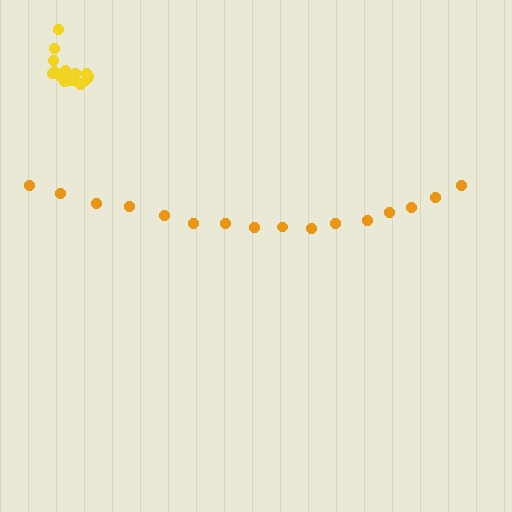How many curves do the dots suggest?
There are 2 distinct paths.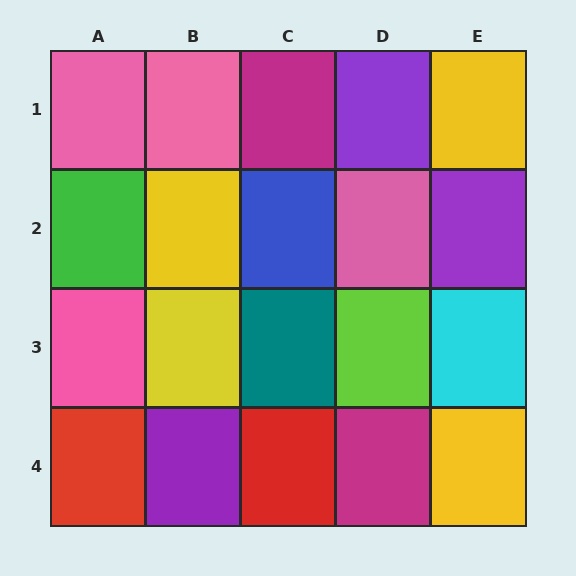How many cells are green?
1 cell is green.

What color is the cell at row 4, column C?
Red.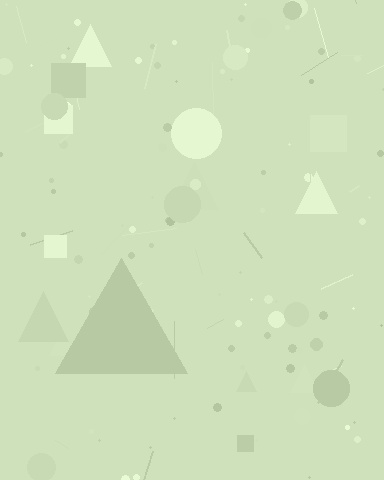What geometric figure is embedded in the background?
A triangle is embedded in the background.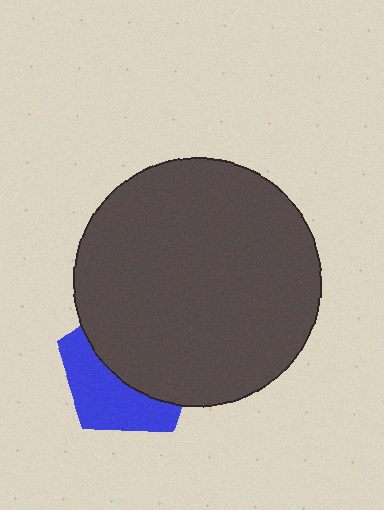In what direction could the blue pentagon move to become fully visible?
The blue pentagon could move down. That would shift it out from behind the dark gray circle entirely.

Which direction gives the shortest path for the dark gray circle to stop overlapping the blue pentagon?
Moving up gives the shortest separation.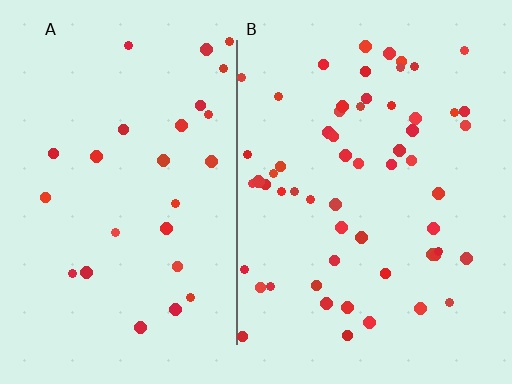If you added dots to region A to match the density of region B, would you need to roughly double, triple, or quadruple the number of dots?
Approximately double.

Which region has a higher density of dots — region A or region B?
B (the right).